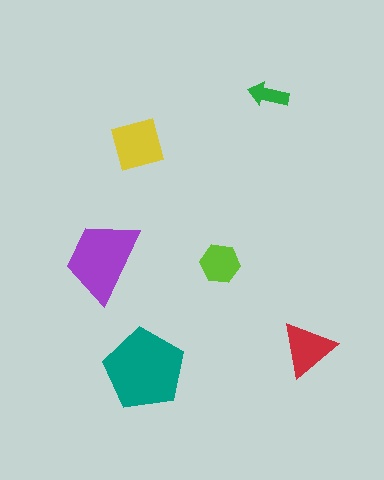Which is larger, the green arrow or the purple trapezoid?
The purple trapezoid.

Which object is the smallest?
The green arrow.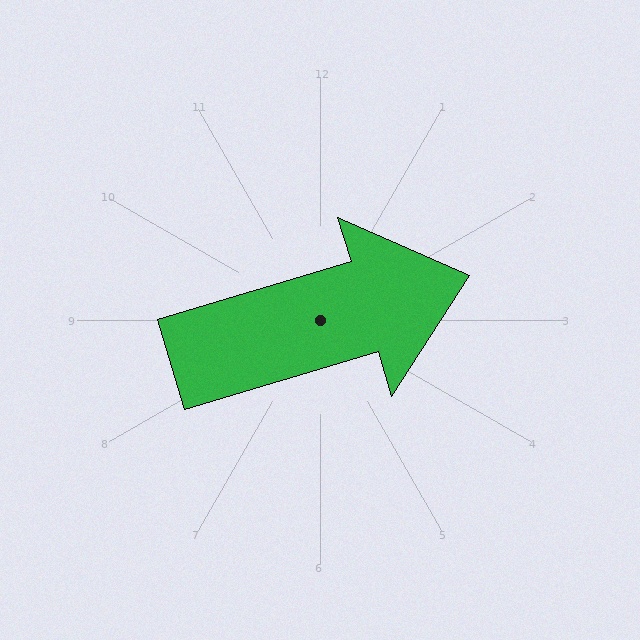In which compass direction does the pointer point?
East.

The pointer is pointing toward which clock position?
Roughly 2 o'clock.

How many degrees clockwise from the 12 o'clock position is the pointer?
Approximately 73 degrees.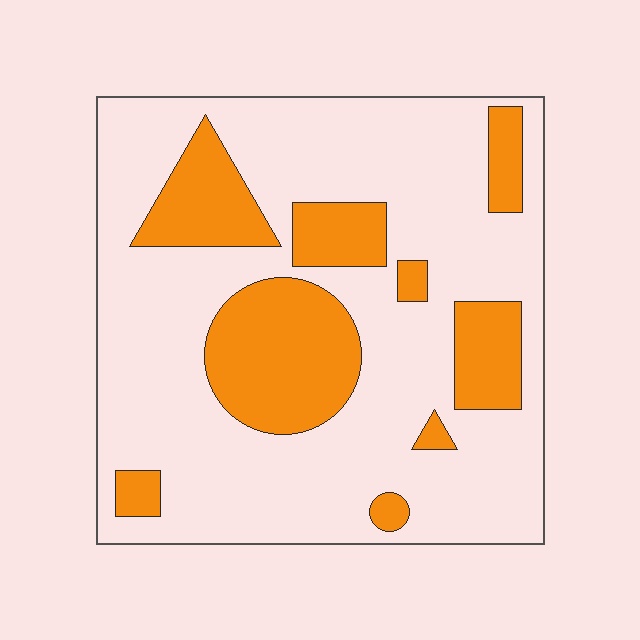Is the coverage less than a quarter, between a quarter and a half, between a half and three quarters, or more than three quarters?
Between a quarter and a half.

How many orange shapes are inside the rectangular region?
9.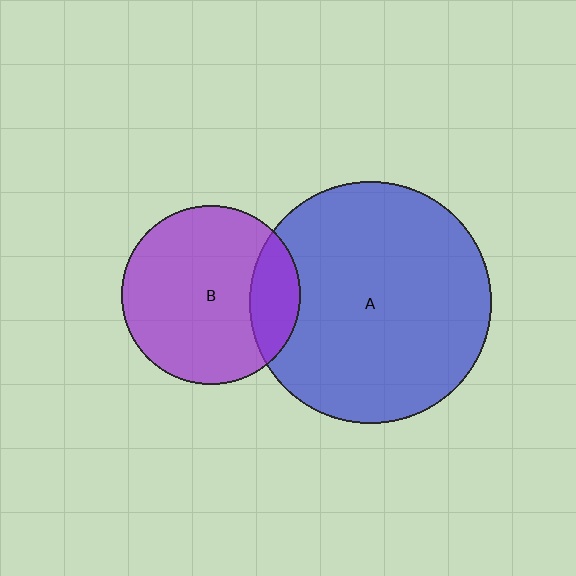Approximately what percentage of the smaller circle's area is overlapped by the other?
Approximately 20%.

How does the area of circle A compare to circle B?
Approximately 1.8 times.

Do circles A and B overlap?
Yes.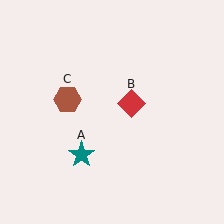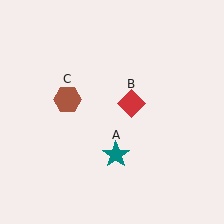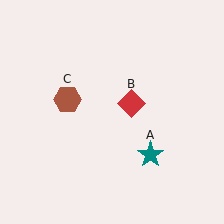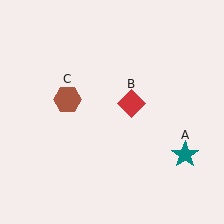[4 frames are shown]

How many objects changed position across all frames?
1 object changed position: teal star (object A).